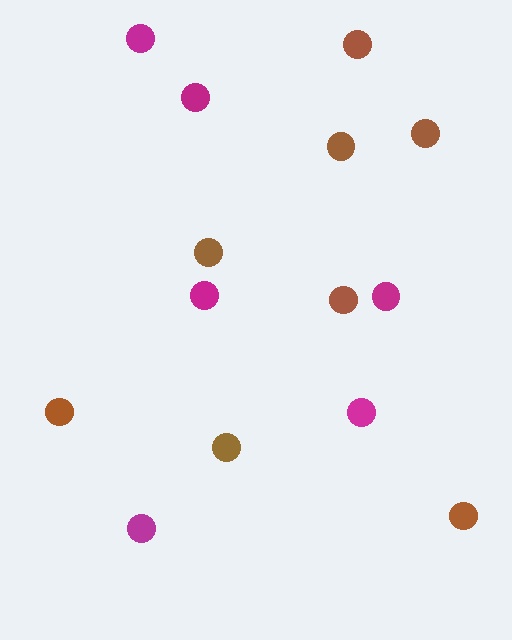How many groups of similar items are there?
There are 2 groups: one group of brown circles (8) and one group of magenta circles (6).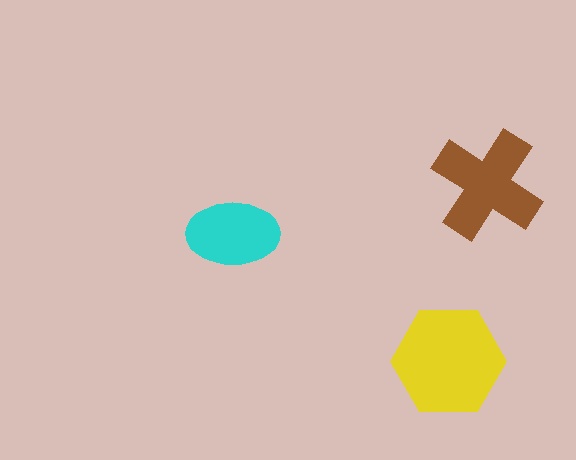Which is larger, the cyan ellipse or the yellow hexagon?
The yellow hexagon.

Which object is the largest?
The yellow hexagon.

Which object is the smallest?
The cyan ellipse.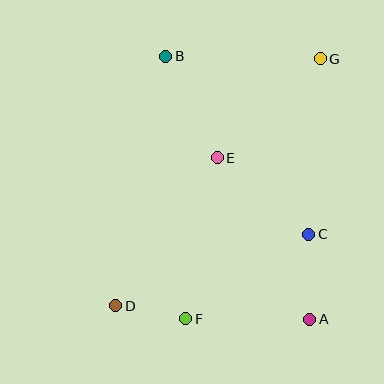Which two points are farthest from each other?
Points D and G are farthest from each other.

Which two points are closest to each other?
Points D and F are closest to each other.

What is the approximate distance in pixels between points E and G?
The distance between E and G is approximately 143 pixels.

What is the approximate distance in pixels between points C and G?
The distance between C and G is approximately 176 pixels.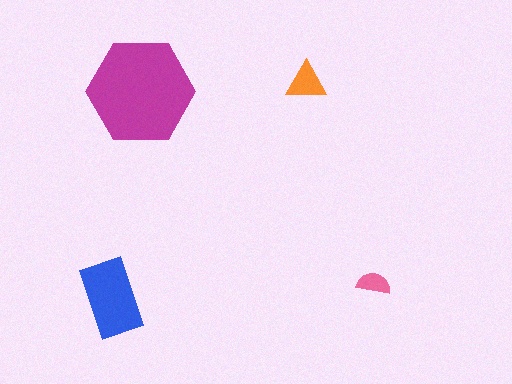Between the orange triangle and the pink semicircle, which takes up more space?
The orange triangle.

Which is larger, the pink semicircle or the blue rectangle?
The blue rectangle.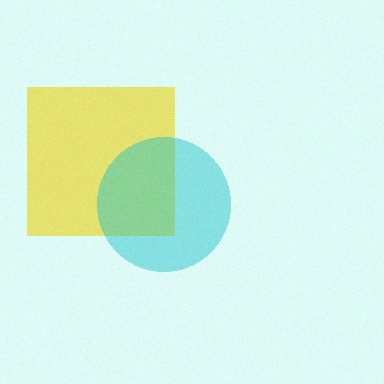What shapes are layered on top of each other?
The layered shapes are: a yellow square, a cyan circle.